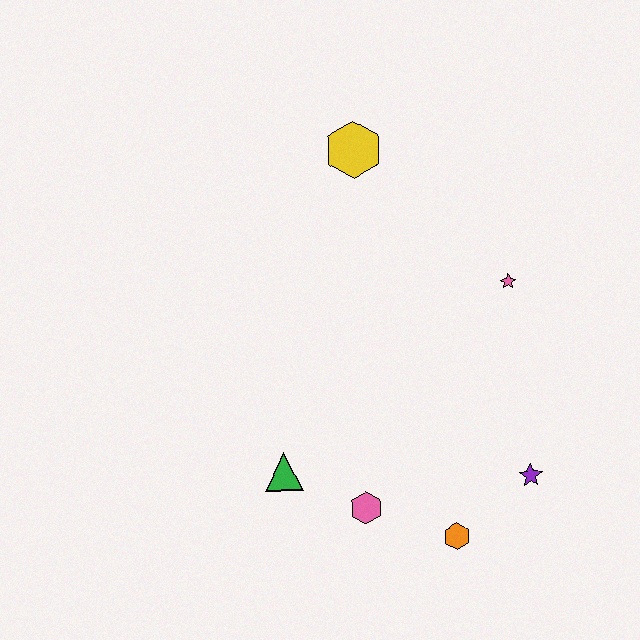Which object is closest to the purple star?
The orange hexagon is closest to the purple star.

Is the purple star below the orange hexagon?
No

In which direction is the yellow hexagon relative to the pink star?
The yellow hexagon is to the left of the pink star.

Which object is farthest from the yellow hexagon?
The orange hexagon is farthest from the yellow hexagon.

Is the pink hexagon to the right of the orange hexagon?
No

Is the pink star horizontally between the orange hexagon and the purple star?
Yes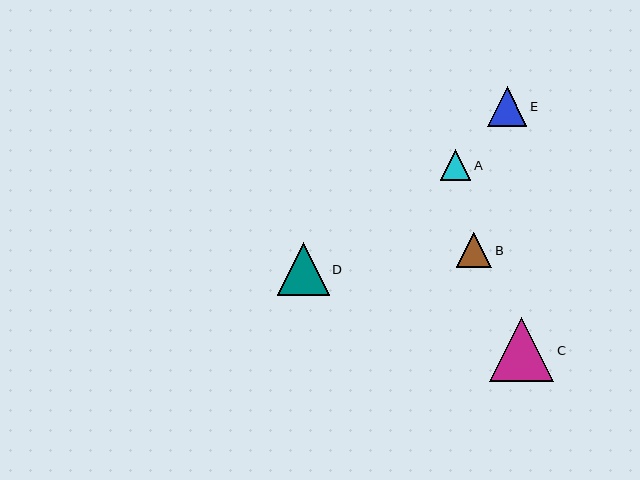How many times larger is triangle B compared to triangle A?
Triangle B is approximately 1.2 times the size of triangle A.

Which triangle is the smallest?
Triangle A is the smallest with a size of approximately 30 pixels.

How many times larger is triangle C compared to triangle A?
Triangle C is approximately 2.1 times the size of triangle A.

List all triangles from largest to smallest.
From largest to smallest: C, D, E, B, A.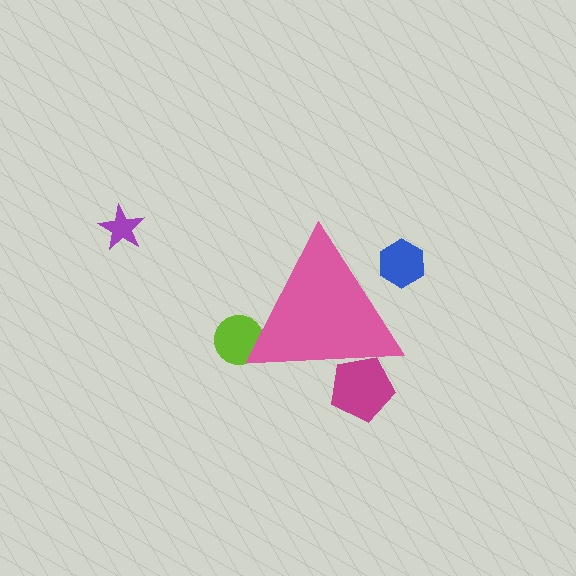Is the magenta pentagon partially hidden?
Yes, the magenta pentagon is partially hidden behind the pink triangle.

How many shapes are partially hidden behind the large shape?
3 shapes are partially hidden.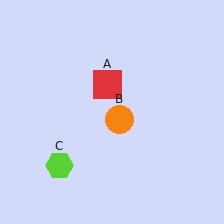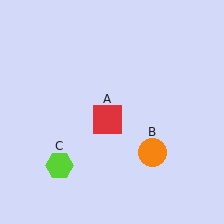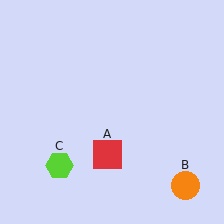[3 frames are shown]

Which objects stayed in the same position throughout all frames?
Lime hexagon (object C) remained stationary.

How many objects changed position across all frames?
2 objects changed position: red square (object A), orange circle (object B).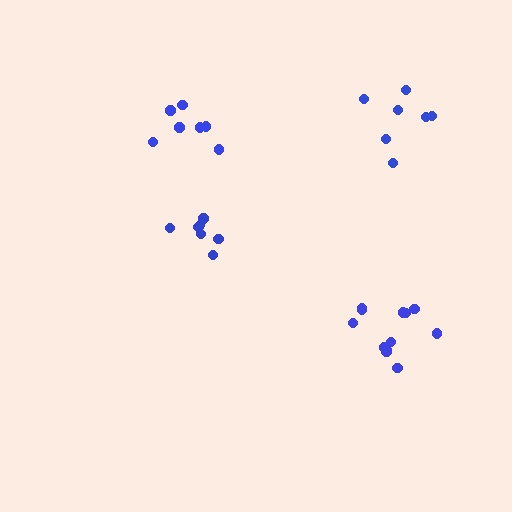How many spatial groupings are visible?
There are 4 spatial groupings.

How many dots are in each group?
Group 1: 7 dots, Group 2: 7 dots, Group 3: 12 dots, Group 4: 7 dots (33 total).